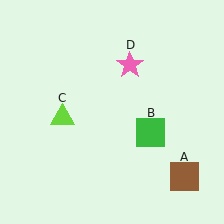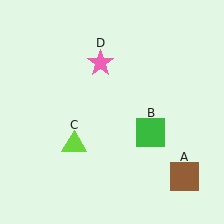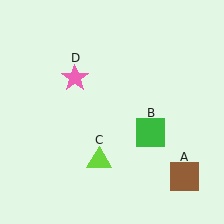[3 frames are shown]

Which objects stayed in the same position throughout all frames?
Brown square (object A) and green square (object B) remained stationary.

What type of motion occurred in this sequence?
The lime triangle (object C), pink star (object D) rotated counterclockwise around the center of the scene.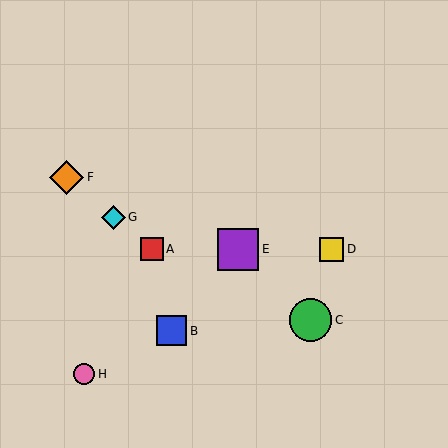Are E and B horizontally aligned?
No, E is at y≈249 and B is at y≈331.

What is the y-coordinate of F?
Object F is at y≈177.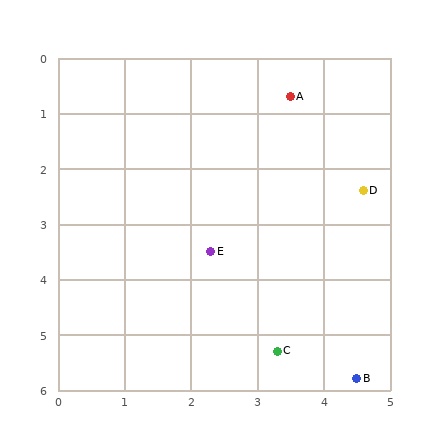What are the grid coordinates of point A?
Point A is at approximately (3.5, 0.7).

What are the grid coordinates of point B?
Point B is at approximately (4.5, 5.8).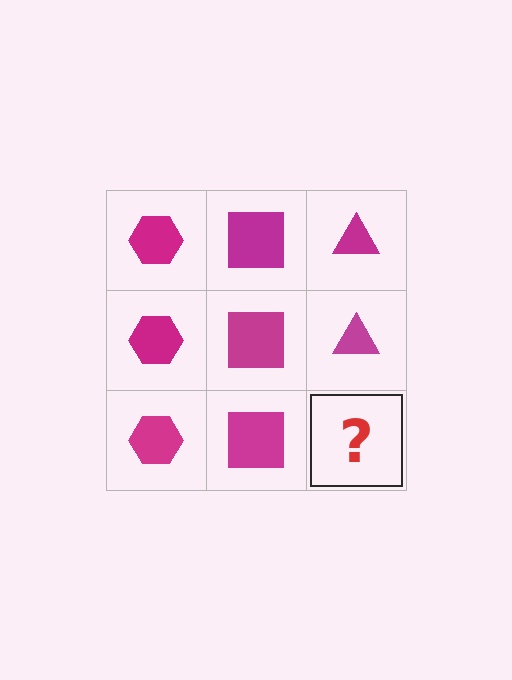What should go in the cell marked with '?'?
The missing cell should contain a magenta triangle.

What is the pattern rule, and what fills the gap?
The rule is that each column has a consistent shape. The gap should be filled with a magenta triangle.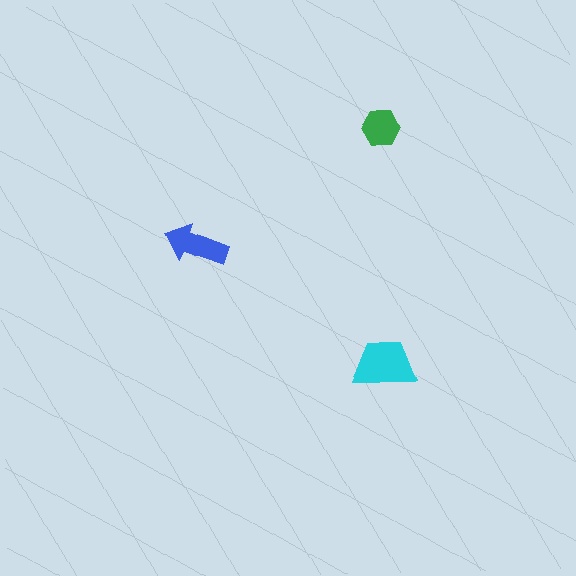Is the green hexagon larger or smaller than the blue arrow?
Smaller.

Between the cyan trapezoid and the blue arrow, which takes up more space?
The cyan trapezoid.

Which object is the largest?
The cyan trapezoid.